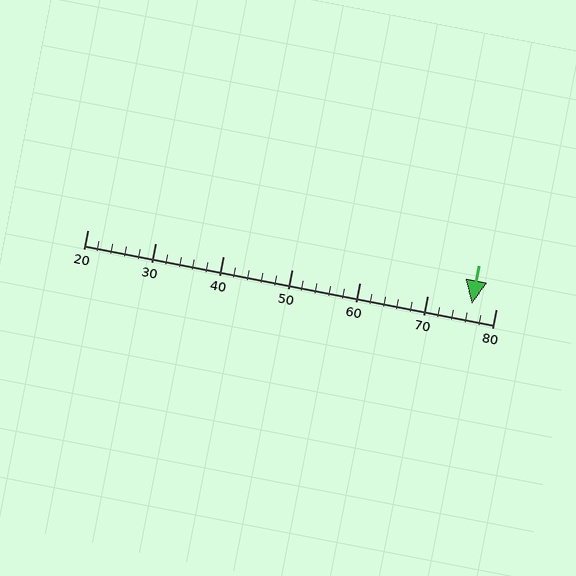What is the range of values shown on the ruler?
The ruler shows values from 20 to 80.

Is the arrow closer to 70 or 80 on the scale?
The arrow is closer to 80.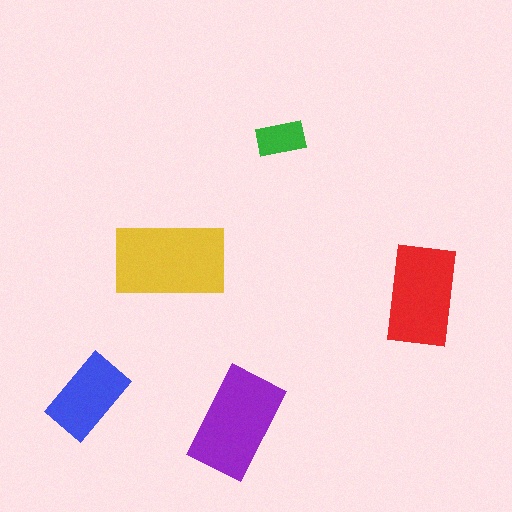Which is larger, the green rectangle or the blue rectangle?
The blue one.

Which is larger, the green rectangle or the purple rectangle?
The purple one.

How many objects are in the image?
There are 5 objects in the image.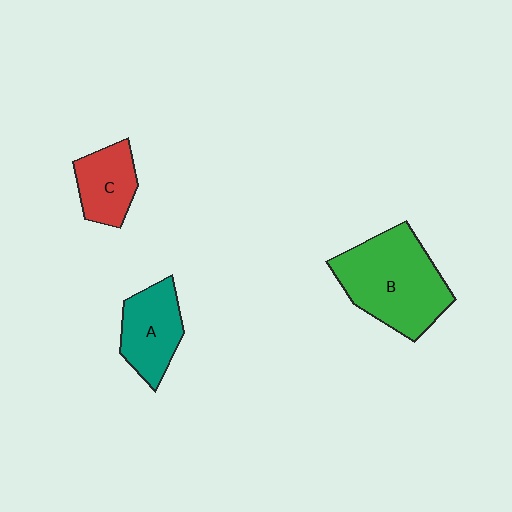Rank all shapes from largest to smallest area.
From largest to smallest: B (green), A (teal), C (red).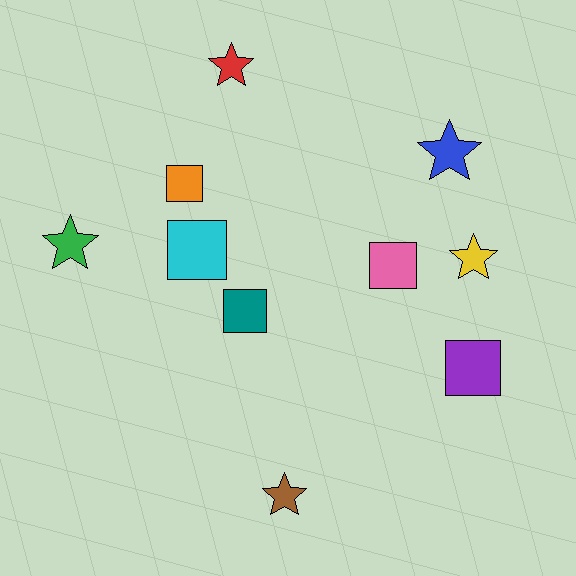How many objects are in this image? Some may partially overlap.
There are 10 objects.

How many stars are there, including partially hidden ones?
There are 5 stars.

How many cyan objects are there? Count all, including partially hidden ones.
There is 1 cyan object.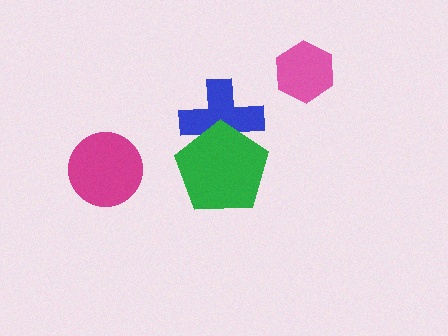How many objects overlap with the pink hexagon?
0 objects overlap with the pink hexagon.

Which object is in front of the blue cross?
The green pentagon is in front of the blue cross.